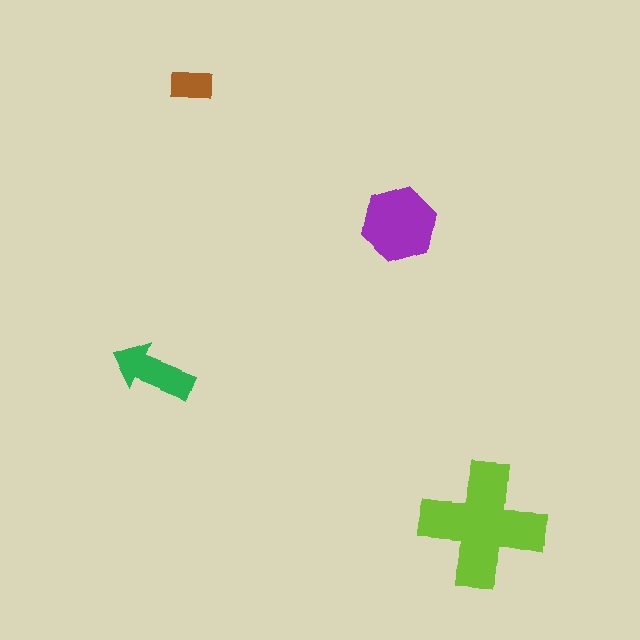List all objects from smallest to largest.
The brown rectangle, the green arrow, the purple hexagon, the lime cross.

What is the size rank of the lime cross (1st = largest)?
1st.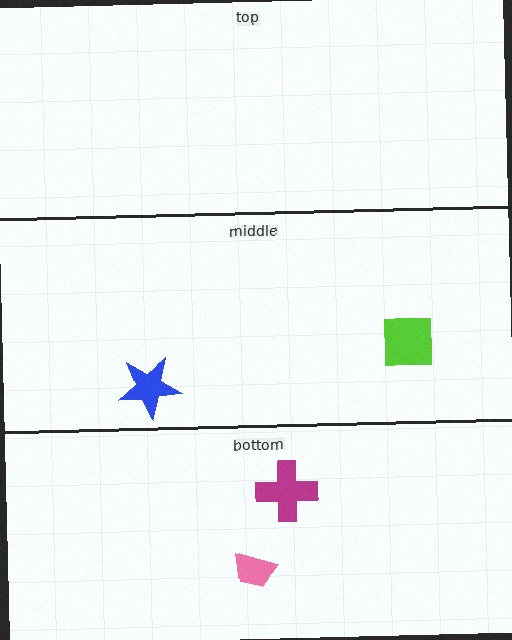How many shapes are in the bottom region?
2.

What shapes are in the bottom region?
The magenta cross, the pink trapezoid.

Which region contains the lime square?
The middle region.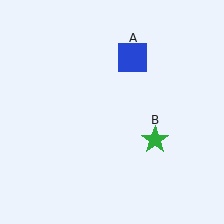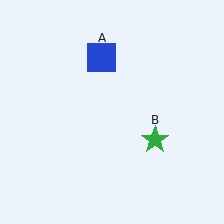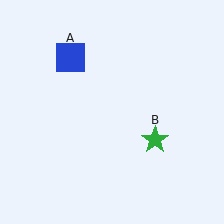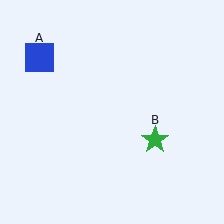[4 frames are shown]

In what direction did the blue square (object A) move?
The blue square (object A) moved left.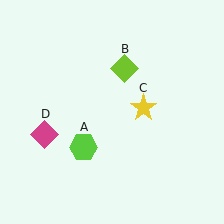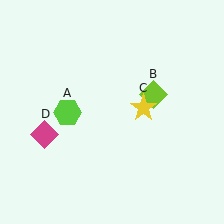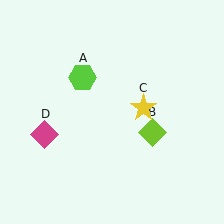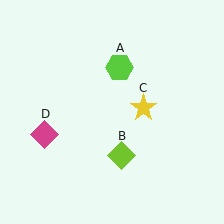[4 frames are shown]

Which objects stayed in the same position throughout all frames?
Yellow star (object C) and magenta diamond (object D) remained stationary.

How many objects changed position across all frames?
2 objects changed position: lime hexagon (object A), lime diamond (object B).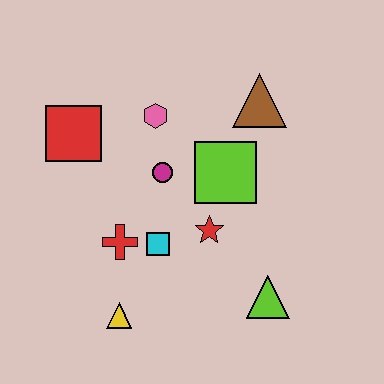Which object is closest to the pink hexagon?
The magenta circle is closest to the pink hexagon.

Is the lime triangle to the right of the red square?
Yes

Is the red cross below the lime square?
Yes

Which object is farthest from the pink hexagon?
The lime triangle is farthest from the pink hexagon.